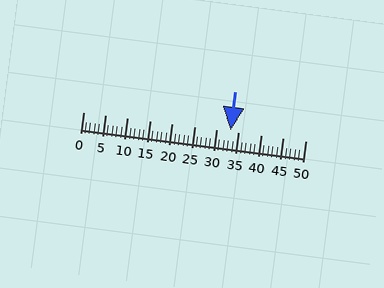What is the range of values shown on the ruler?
The ruler shows values from 0 to 50.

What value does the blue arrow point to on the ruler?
The blue arrow points to approximately 33.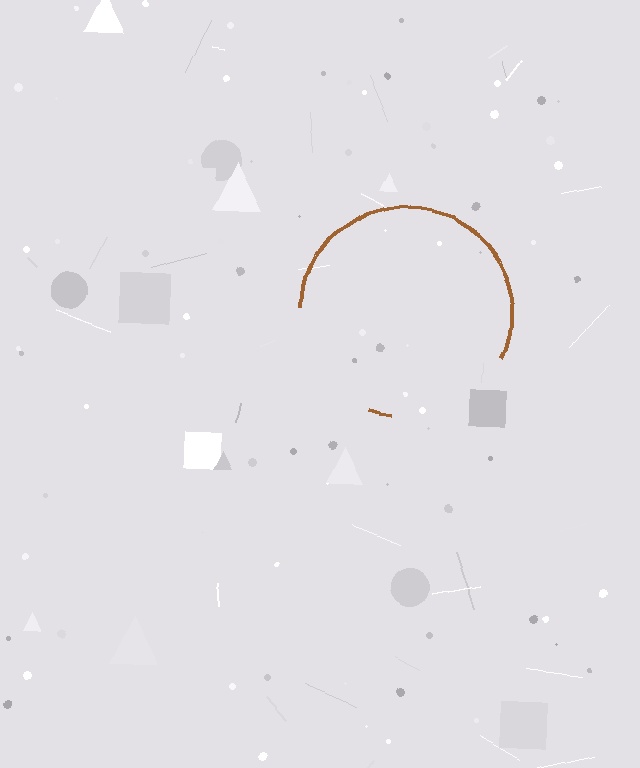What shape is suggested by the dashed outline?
The dashed outline suggests a circle.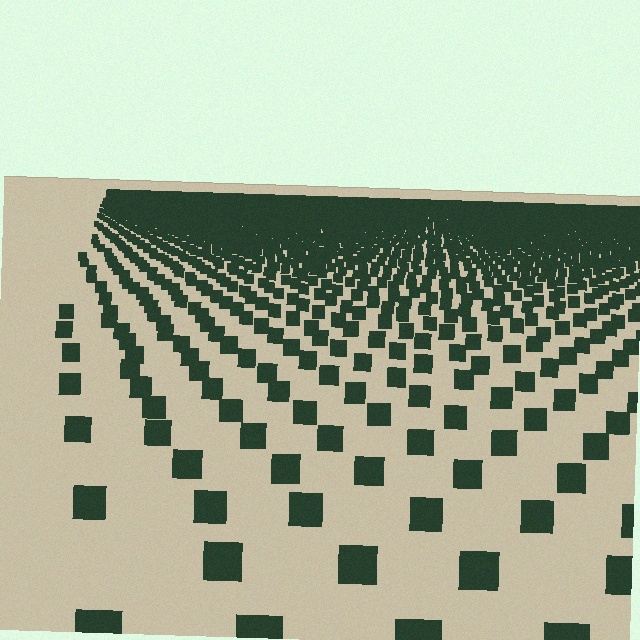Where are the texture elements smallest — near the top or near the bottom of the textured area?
Near the top.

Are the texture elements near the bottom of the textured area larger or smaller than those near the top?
Larger. Near the bottom, elements are closer to the viewer and appear at a bigger on-screen size.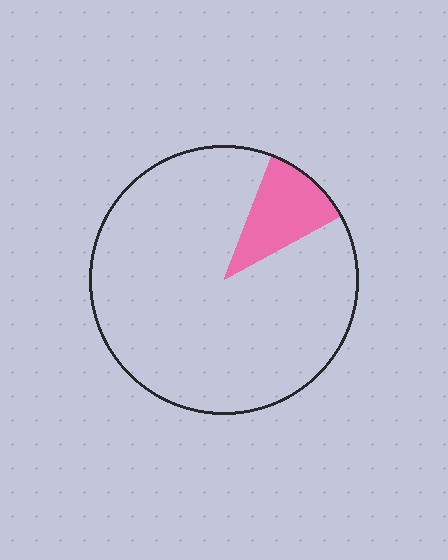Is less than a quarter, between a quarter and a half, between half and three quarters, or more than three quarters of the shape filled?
Less than a quarter.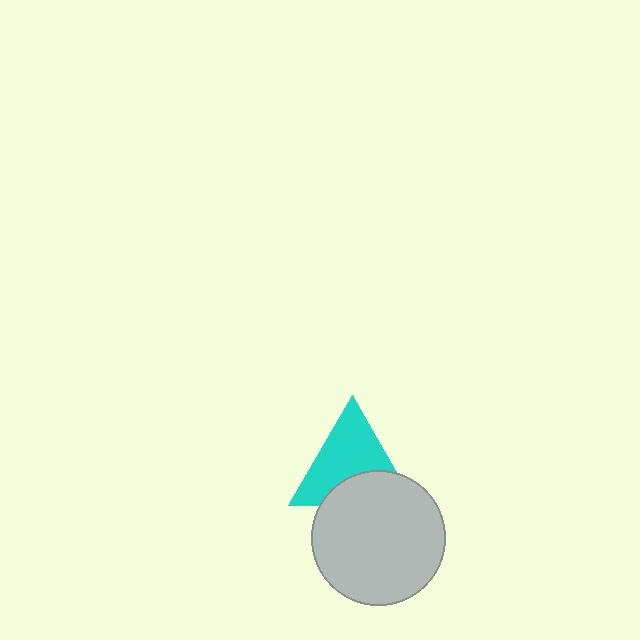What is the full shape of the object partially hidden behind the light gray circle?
The partially hidden object is a cyan triangle.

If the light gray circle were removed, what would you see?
You would see the complete cyan triangle.